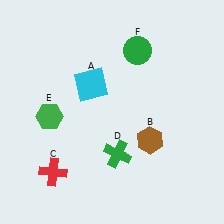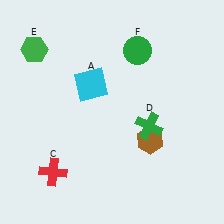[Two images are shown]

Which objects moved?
The objects that moved are: the green cross (D), the green hexagon (E).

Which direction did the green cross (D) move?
The green cross (D) moved right.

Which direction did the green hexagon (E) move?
The green hexagon (E) moved up.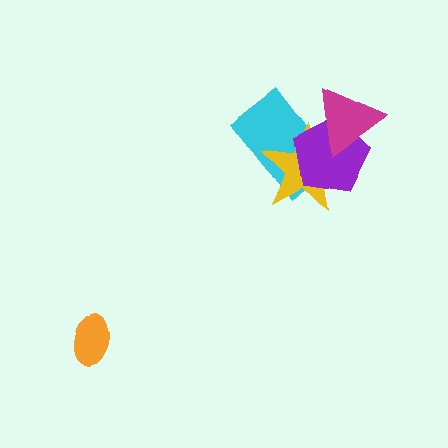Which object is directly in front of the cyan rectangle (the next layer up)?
The yellow star is directly in front of the cyan rectangle.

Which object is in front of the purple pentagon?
The magenta triangle is in front of the purple pentagon.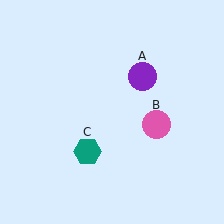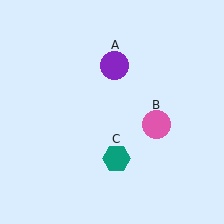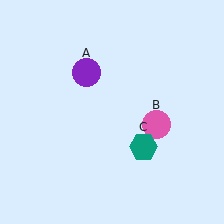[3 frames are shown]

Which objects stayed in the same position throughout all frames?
Pink circle (object B) remained stationary.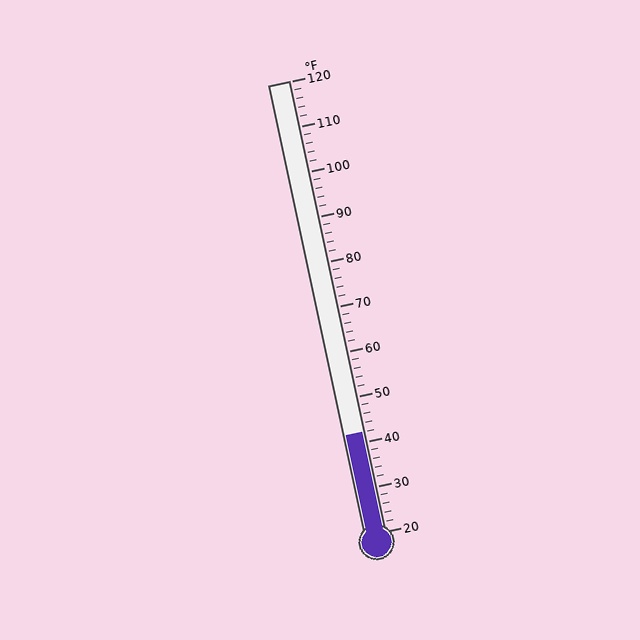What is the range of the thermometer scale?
The thermometer scale ranges from 20°F to 120°F.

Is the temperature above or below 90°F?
The temperature is below 90°F.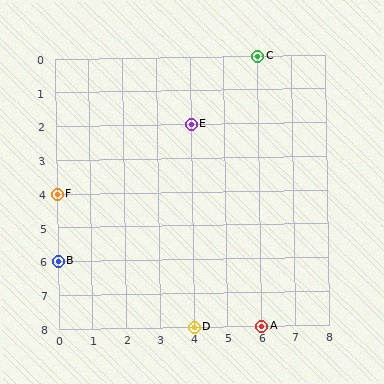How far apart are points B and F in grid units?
Points B and F are 2 rows apart.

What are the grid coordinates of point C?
Point C is at grid coordinates (6, 0).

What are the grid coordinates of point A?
Point A is at grid coordinates (6, 8).